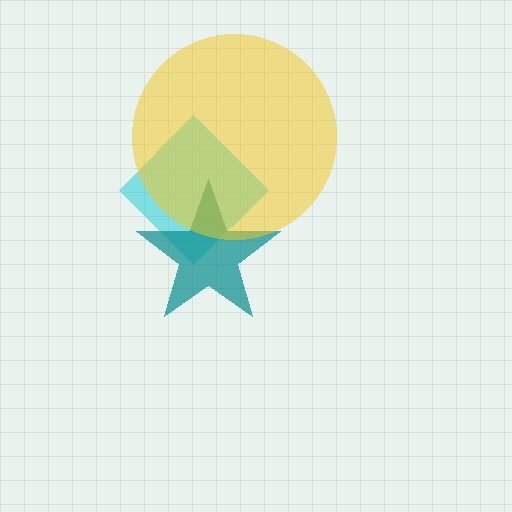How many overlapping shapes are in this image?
There are 3 overlapping shapes in the image.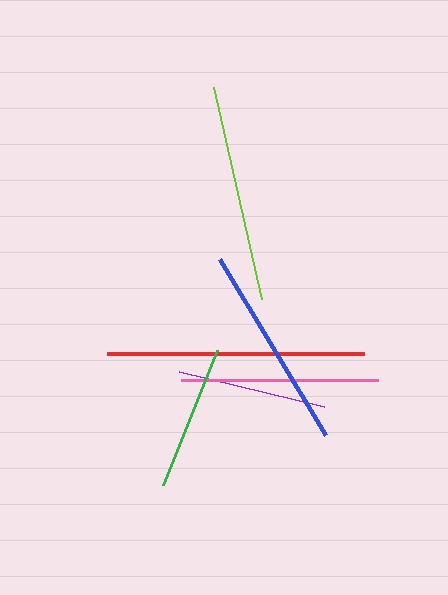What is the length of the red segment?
The red segment is approximately 257 pixels long.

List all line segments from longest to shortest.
From longest to shortest: red, lime, blue, pink, purple, green.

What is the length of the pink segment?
The pink segment is approximately 197 pixels long.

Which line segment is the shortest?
The green line is the shortest at approximately 145 pixels.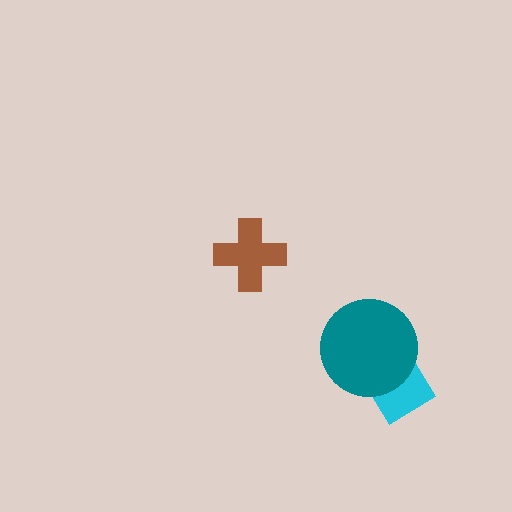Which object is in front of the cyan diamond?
The teal circle is in front of the cyan diamond.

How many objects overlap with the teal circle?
1 object overlaps with the teal circle.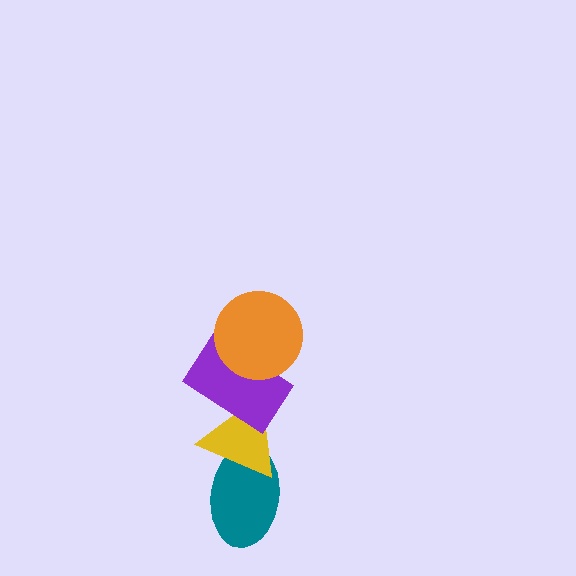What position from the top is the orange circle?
The orange circle is 1st from the top.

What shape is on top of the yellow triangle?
The purple rectangle is on top of the yellow triangle.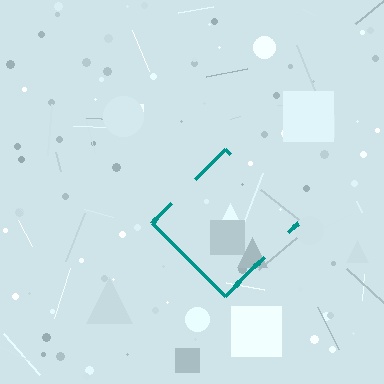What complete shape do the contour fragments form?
The contour fragments form a diamond.